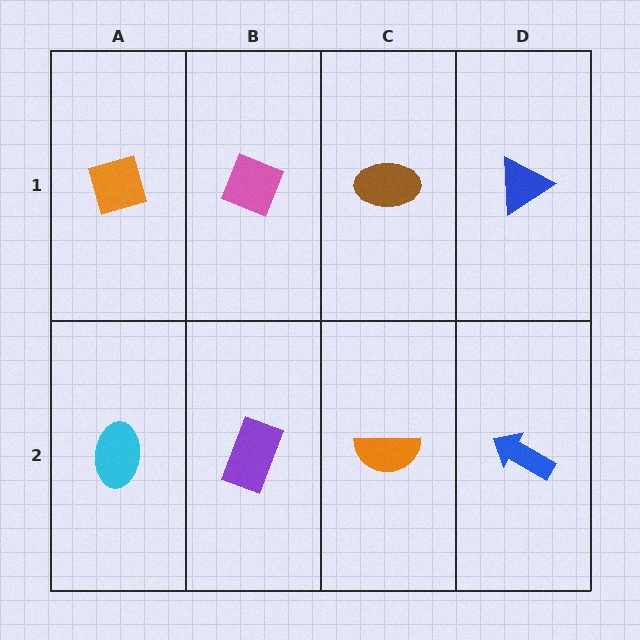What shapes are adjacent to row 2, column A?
An orange diamond (row 1, column A), a purple rectangle (row 2, column B).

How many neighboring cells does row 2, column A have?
2.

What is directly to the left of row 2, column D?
An orange semicircle.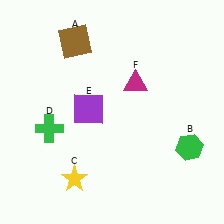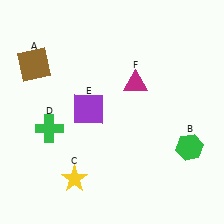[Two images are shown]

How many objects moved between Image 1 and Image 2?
1 object moved between the two images.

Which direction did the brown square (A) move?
The brown square (A) moved left.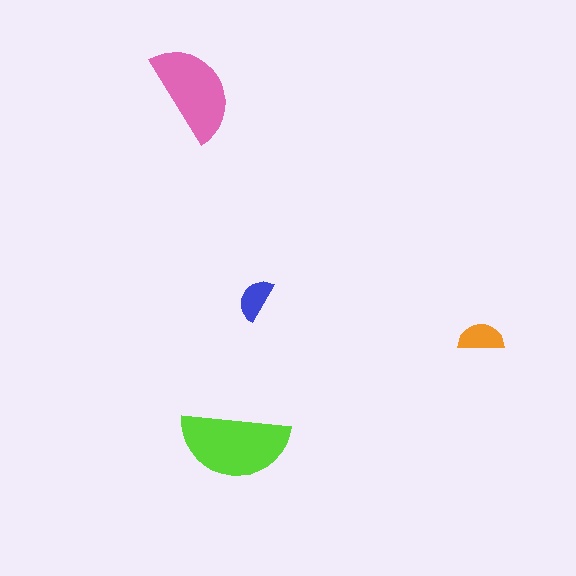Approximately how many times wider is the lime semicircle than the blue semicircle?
About 2.5 times wider.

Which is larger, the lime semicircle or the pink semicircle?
The lime one.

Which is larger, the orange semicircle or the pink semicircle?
The pink one.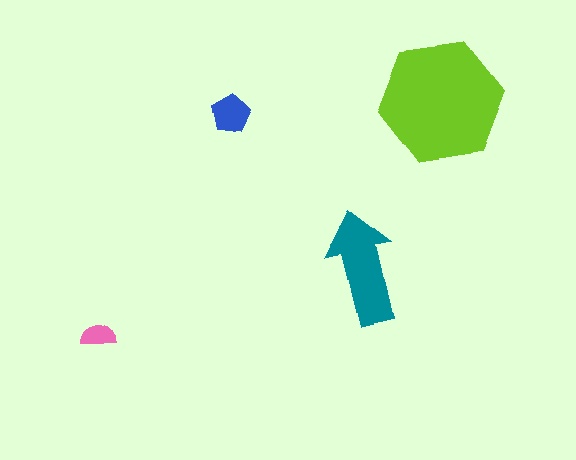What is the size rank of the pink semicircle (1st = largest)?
4th.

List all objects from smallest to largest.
The pink semicircle, the blue pentagon, the teal arrow, the lime hexagon.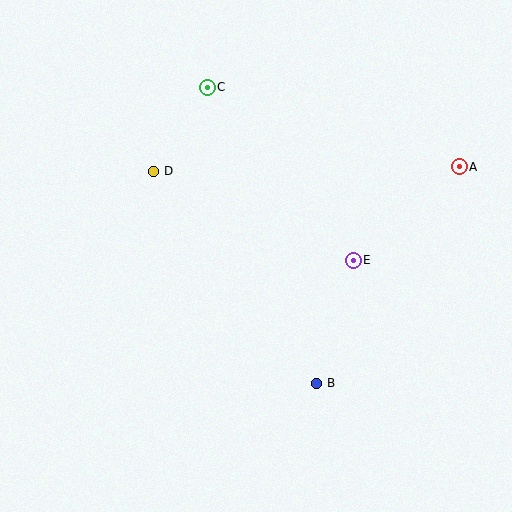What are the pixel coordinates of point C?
Point C is at (207, 87).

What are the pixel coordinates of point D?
Point D is at (154, 171).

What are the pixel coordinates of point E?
Point E is at (353, 260).